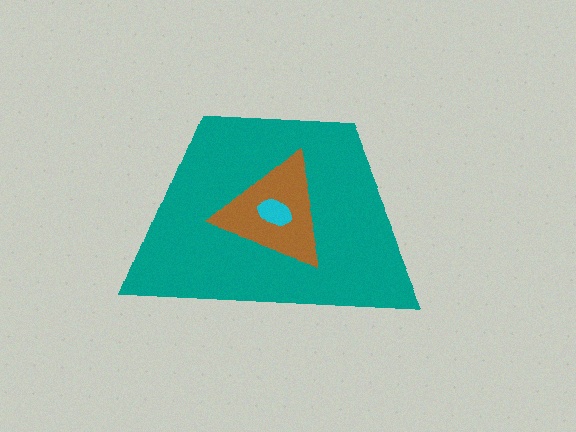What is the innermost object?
The cyan ellipse.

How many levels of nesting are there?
3.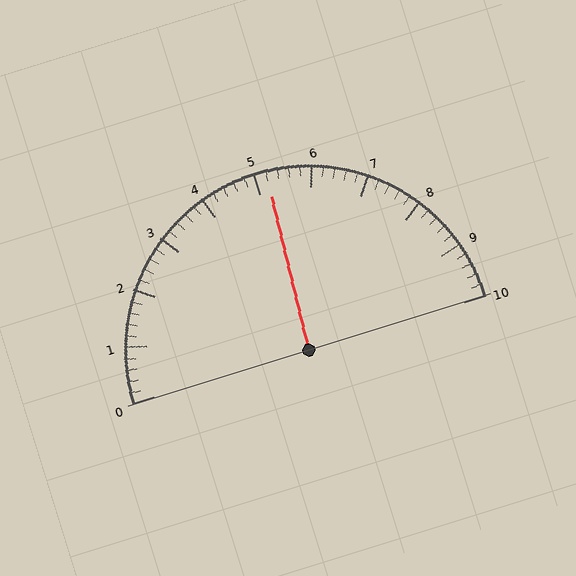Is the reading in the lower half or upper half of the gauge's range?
The reading is in the upper half of the range (0 to 10).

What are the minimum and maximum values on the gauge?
The gauge ranges from 0 to 10.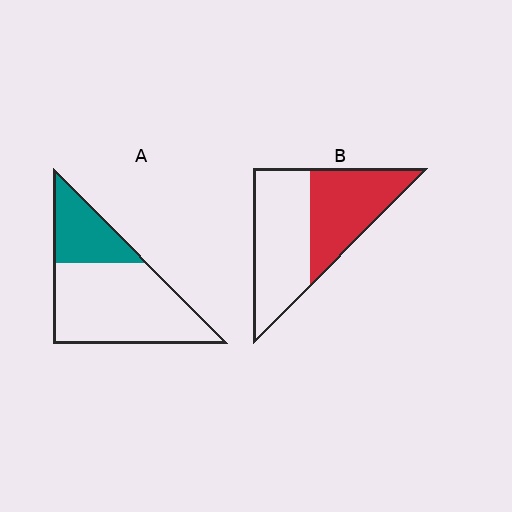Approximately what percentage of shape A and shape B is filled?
A is approximately 30% and B is approximately 45%.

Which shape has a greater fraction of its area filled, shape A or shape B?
Shape B.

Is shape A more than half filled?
No.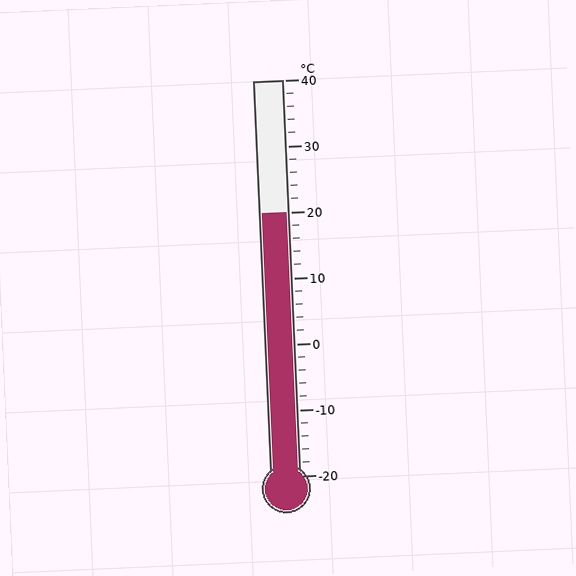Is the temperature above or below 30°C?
The temperature is below 30°C.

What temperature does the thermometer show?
The thermometer shows approximately 20°C.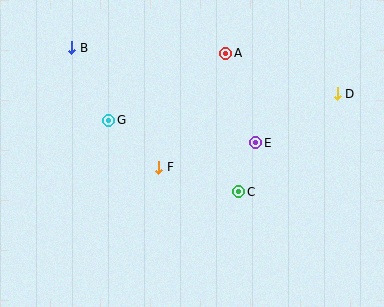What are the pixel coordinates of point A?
Point A is at (226, 53).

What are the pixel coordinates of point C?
Point C is at (239, 192).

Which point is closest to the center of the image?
Point F at (159, 167) is closest to the center.